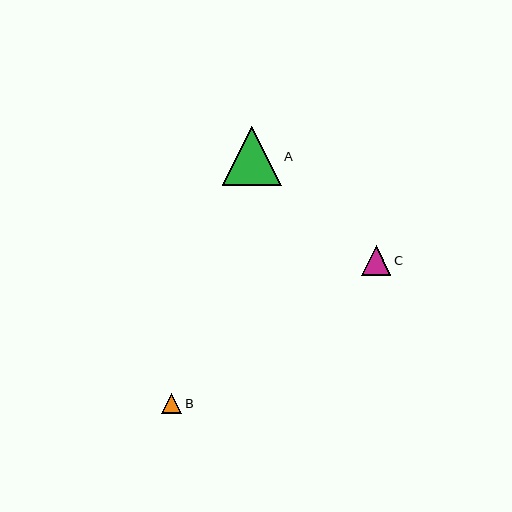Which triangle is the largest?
Triangle A is the largest with a size of approximately 59 pixels.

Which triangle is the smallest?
Triangle B is the smallest with a size of approximately 20 pixels.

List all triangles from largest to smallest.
From largest to smallest: A, C, B.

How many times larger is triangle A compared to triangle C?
Triangle A is approximately 2.0 times the size of triangle C.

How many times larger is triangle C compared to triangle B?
Triangle C is approximately 1.4 times the size of triangle B.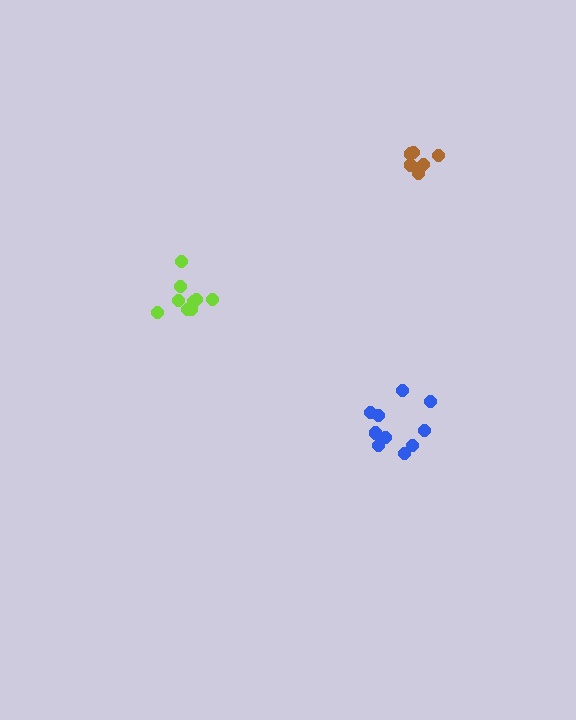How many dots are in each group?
Group 1: 6 dots, Group 2: 9 dots, Group 3: 10 dots (25 total).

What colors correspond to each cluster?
The clusters are colored: brown, lime, blue.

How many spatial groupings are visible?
There are 3 spatial groupings.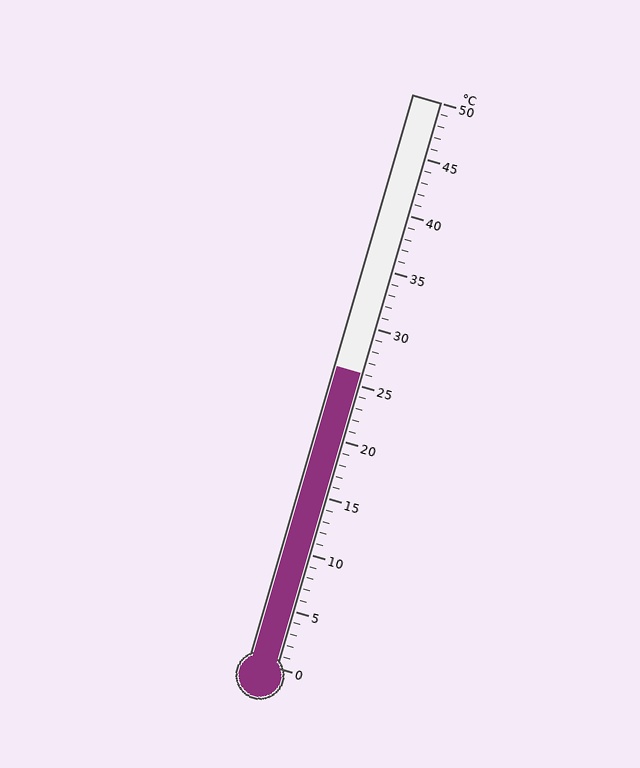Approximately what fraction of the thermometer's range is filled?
The thermometer is filled to approximately 50% of its range.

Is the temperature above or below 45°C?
The temperature is below 45°C.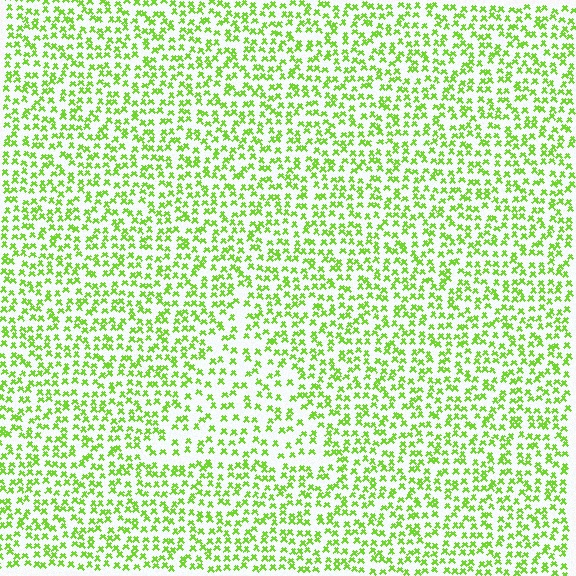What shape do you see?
I see a triangle.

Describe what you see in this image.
The image contains small lime elements arranged at two different densities. A triangle-shaped region is visible where the elements are less densely packed than the surrounding area.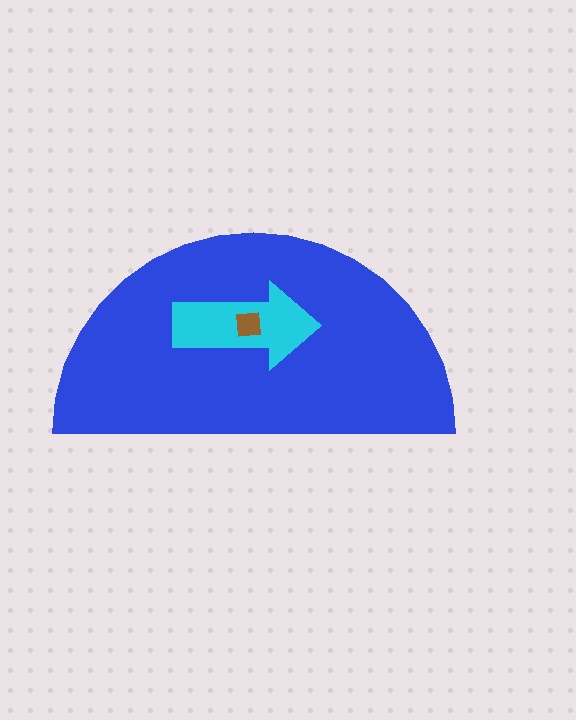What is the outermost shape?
The blue semicircle.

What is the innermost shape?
The brown square.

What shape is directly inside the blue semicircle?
The cyan arrow.